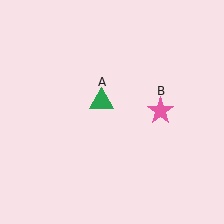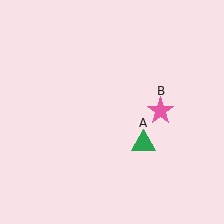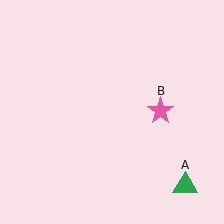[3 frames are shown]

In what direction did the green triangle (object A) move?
The green triangle (object A) moved down and to the right.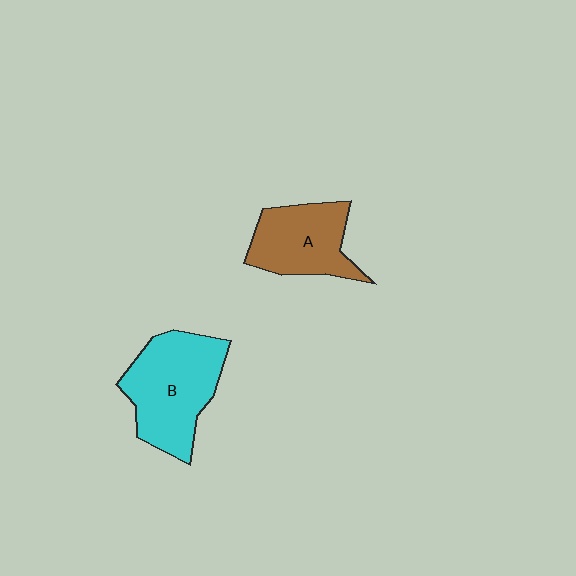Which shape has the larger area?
Shape B (cyan).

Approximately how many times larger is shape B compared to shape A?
Approximately 1.4 times.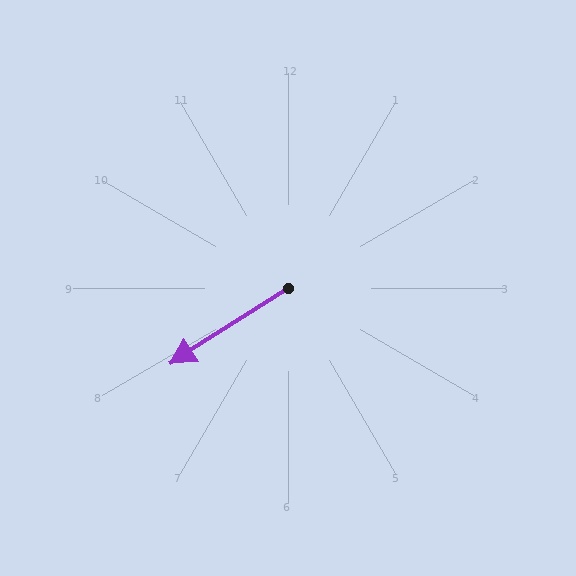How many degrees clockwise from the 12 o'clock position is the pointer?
Approximately 237 degrees.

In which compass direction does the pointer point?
Southwest.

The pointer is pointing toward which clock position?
Roughly 8 o'clock.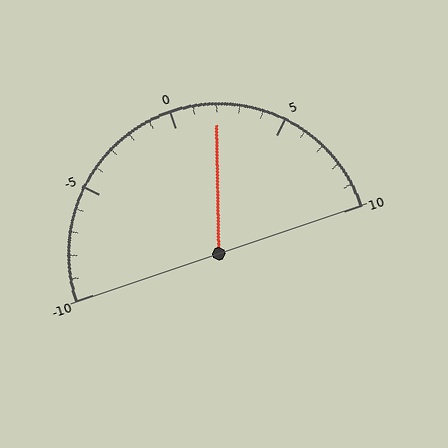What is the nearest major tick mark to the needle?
The nearest major tick mark is 0.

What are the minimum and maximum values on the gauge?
The gauge ranges from -10 to 10.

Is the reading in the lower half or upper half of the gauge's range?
The reading is in the upper half of the range (-10 to 10).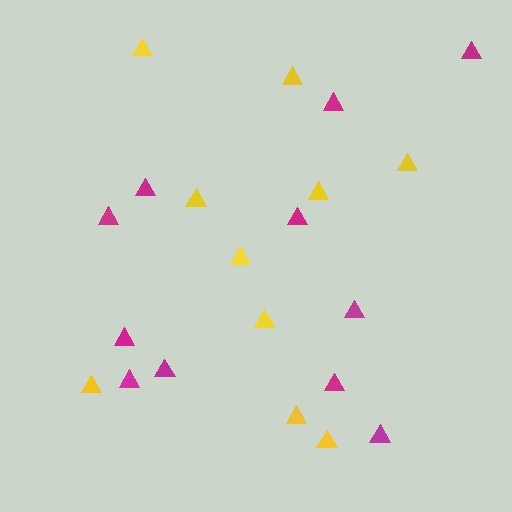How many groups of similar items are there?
There are 2 groups: one group of magenta triangles (11) and one group of yellow triangles (10).